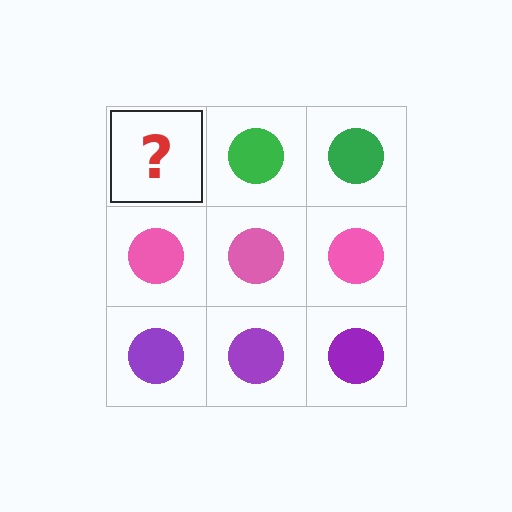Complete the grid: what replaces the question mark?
The question mark should be replaced with a green circle.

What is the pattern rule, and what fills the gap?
The rule is that each row has a consistent color. The gap should be filled with a green circle.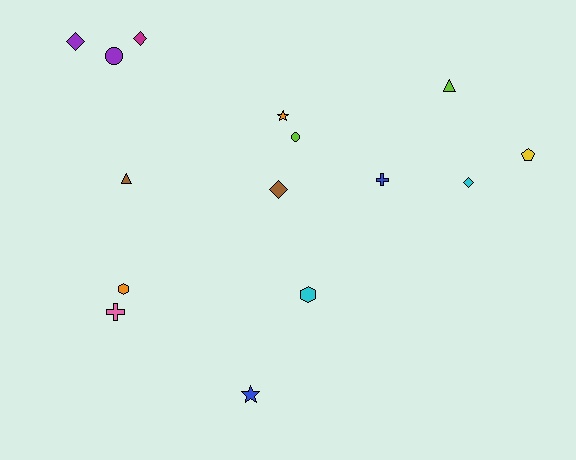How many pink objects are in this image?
There is 1 pink object.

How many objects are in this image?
There are 15 objects.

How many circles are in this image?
There are 2 circles.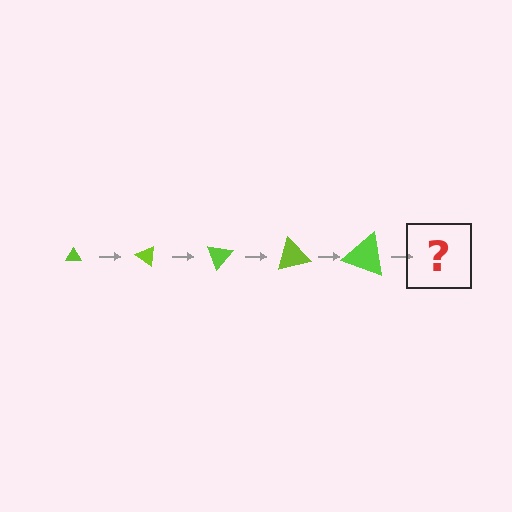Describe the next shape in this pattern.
It should be a triangle, larger than the previous one and rotated 175 degrees from the start.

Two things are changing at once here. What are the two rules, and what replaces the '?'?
The two rules are that the triangle grows larger each step and it rotates 35 degrees each step. The '?' should be a triangle, larger than the previous one and rotated 175 degrees from the start.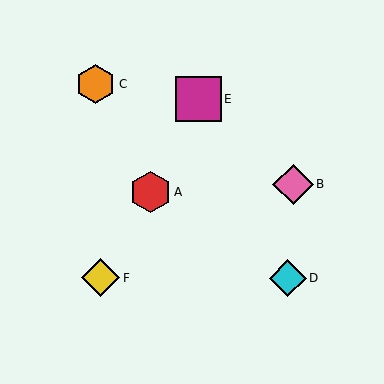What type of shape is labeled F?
Shape F is a yellow diamond.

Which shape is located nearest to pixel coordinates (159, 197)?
The red hexagon (labeled A) at (150, 192) is nearest to that location.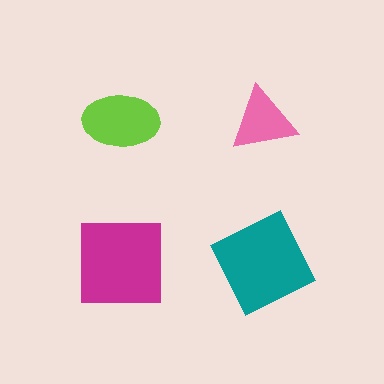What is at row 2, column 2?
A teal square.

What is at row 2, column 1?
A magenta square.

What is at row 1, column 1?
A lime ellipse.